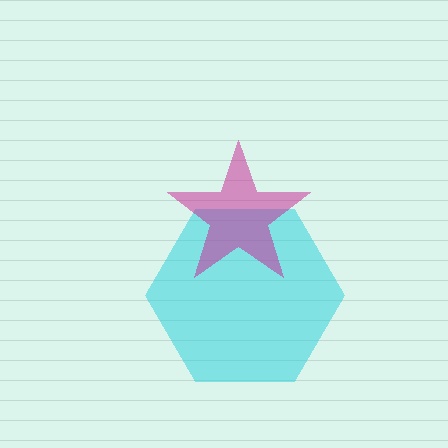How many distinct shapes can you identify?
There are 2 distinct shapes: a cyan hexagon, a magenta star.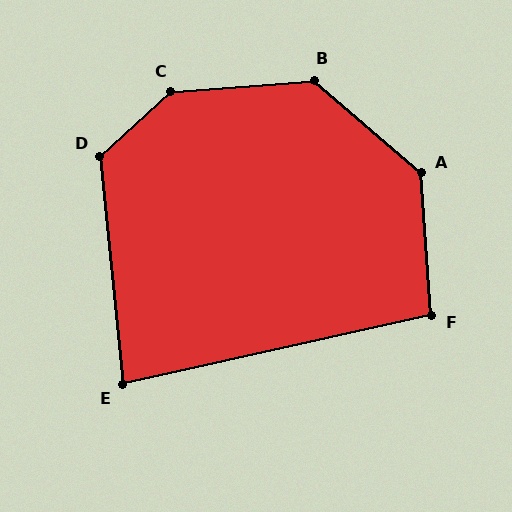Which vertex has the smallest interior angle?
E, at approximately 83 degrees.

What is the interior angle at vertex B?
Approximately 135 degrees (obtuse).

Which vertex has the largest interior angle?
C, at approximately 142 degrees.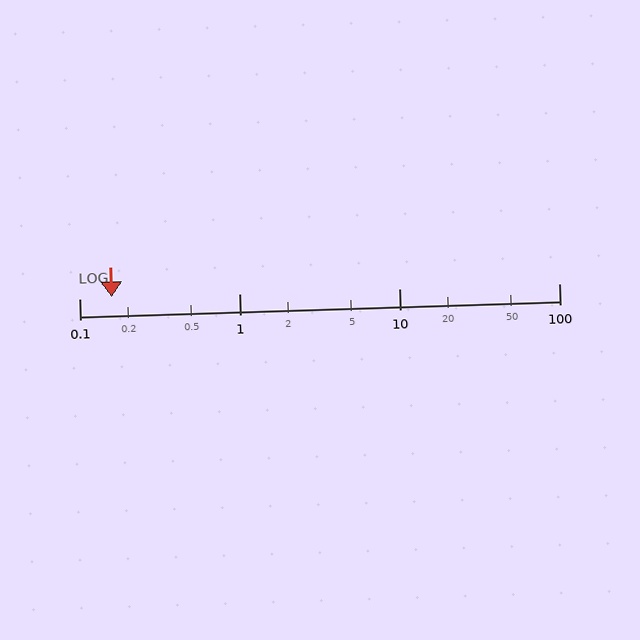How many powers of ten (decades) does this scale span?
The scale spans 3 decades, from 0.1 to 100.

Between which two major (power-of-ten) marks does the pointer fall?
The pointer is between 0.1 and 1.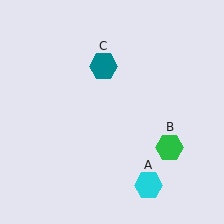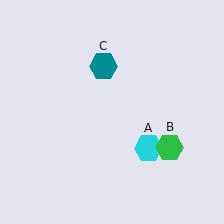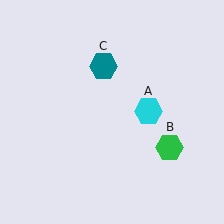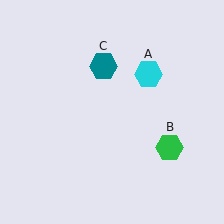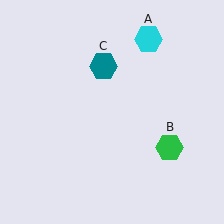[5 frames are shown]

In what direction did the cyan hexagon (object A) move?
The cyan hexagon (object A) moved up.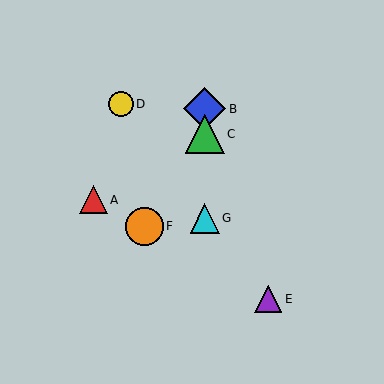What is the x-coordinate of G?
Object G is at x≈205.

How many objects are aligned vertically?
3 objects (B, C, G) are aligned vertically.